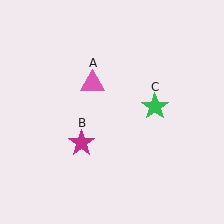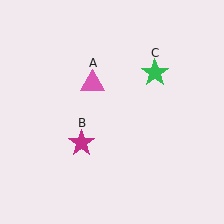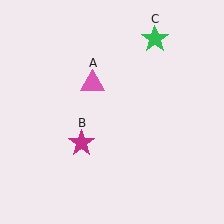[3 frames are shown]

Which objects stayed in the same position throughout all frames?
Pink triangle (object A) and magenta star (object B) remained stationary.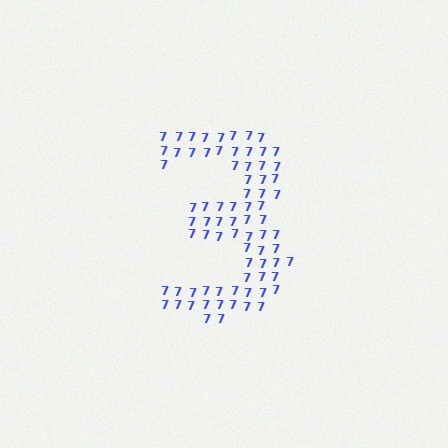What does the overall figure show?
The overall figure shows the digit 3.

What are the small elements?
The small elements are digit 7's.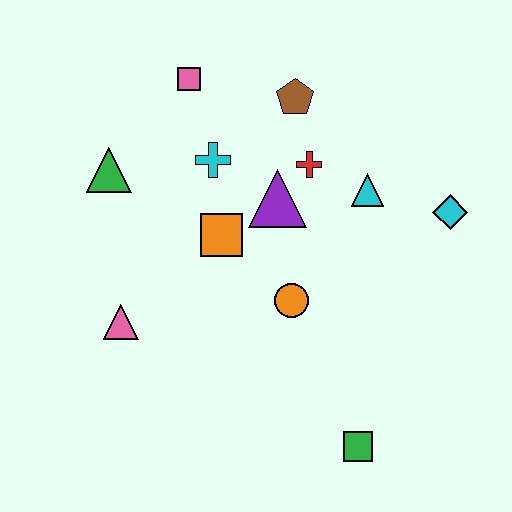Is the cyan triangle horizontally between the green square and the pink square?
No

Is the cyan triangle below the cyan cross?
Yes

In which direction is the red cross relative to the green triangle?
The red cross is to the right of the green triangle.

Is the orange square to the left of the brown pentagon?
Yes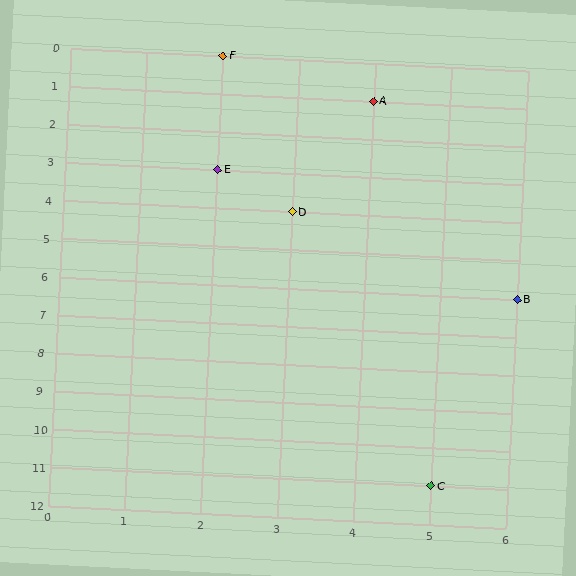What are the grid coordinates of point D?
Point D is at grid coordinates (3, 4).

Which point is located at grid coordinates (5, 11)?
Point C is at (5, 11).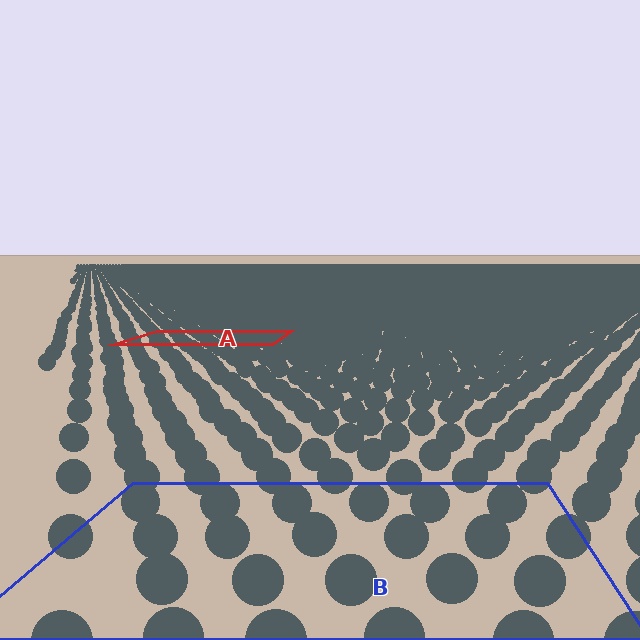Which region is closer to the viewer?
Region B is closer. The texture elements there are larger and more spread out.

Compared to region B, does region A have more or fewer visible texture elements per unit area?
Region A has more texture elements per unit area — they are packed more densely because it is farther away.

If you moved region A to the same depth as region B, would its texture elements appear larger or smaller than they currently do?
They would appear larger. At a closer depth, the same texture elements are projected at a bigger on-screen size.